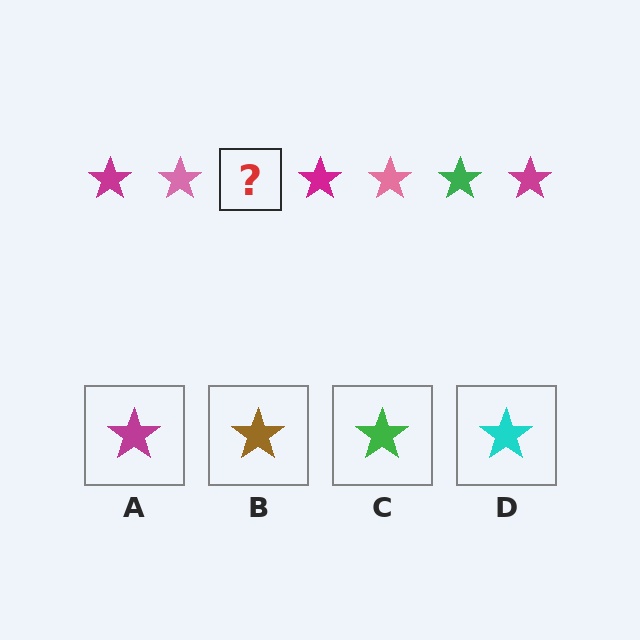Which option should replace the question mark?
Option C.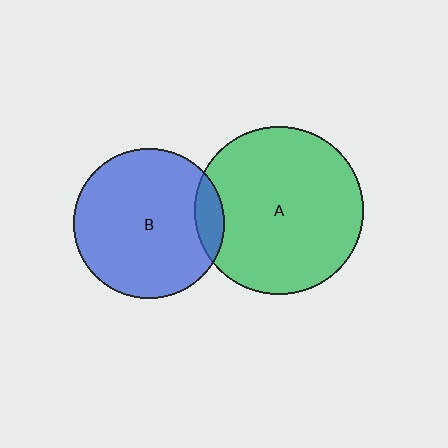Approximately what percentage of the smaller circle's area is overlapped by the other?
Approximately 10%.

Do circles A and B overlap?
Yes.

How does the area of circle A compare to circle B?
Approximately 1.2 times.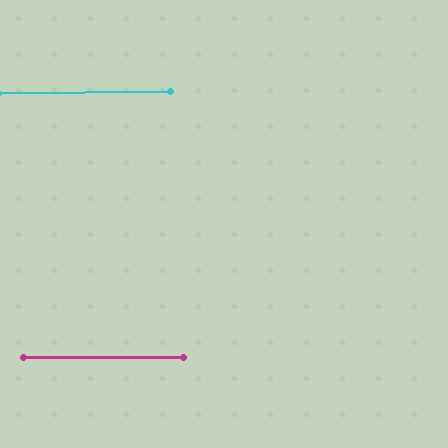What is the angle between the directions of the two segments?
Approximately 1 degree.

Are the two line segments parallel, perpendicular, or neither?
Parallel — their directions differ by only 0.8°.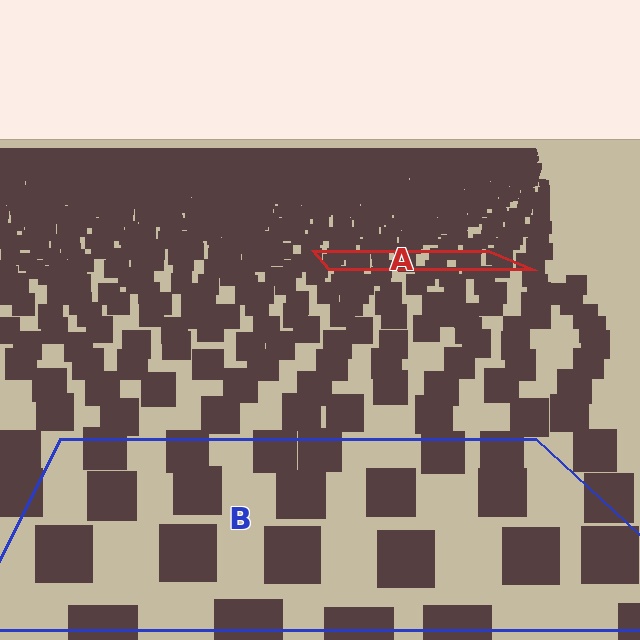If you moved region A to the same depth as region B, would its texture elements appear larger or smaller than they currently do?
They would appear larger. At a closer depth, the same texture elements are projected at a bigger on-screen size.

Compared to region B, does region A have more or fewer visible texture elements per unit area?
Region A has more texture elements per unit area — they are packed more densely because it is farther away.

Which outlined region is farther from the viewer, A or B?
Region A is farther from the viewer — the texture elements inside it appear smaller and more densely packed.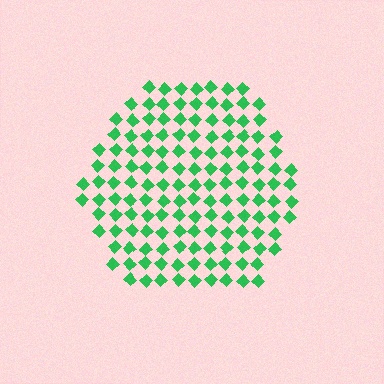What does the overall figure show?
The overall figure shows a hexagon.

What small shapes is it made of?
It is made of small diamonds.